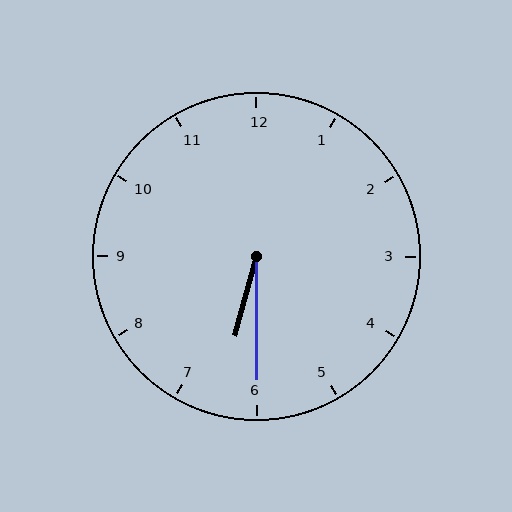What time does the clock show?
6:30.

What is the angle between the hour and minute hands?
Approximately 15 degrees.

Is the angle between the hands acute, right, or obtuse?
It is acute.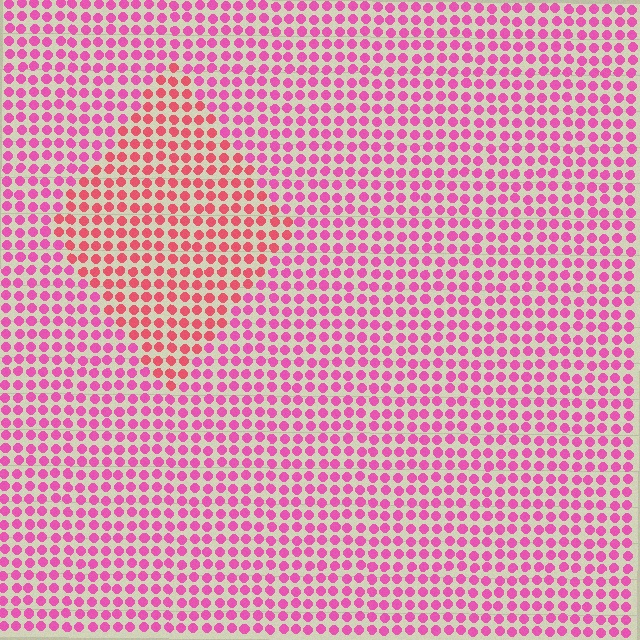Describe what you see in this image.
The image is filled with small pink elements in a uniform arrangement. A diamond-shaped region is visible where the elements are tinted to a slightly different hue, forming a subtle color boundary.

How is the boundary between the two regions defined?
The boundary is defined purely by a slight shift in hue (about 29 degrees). Spacing, size, and orientation are identical on both sides.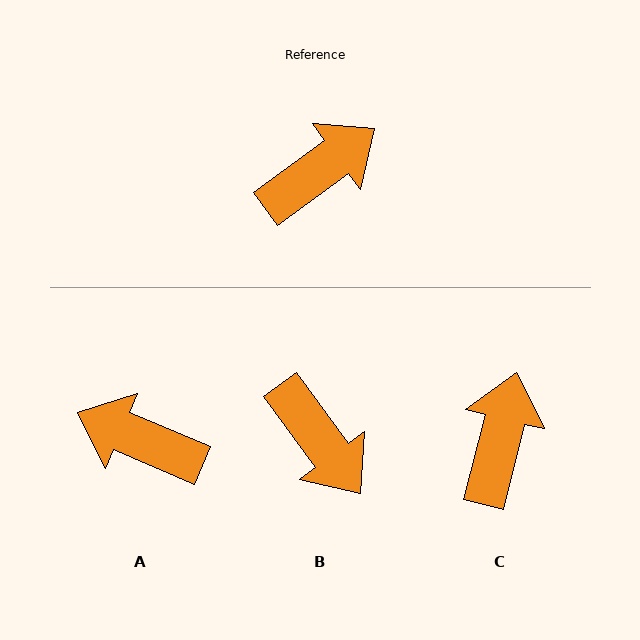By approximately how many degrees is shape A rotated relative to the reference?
Approximately 121 degrees counter-clockwise.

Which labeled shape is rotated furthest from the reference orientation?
A, about 121 degrees away.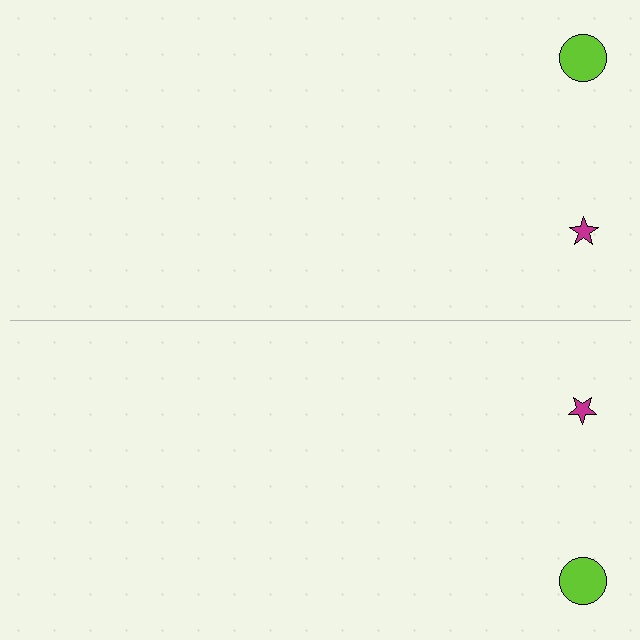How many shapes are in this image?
There are 4 shapes in this image.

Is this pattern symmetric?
Yes, this pattern has bilateral (reflection) symmetry.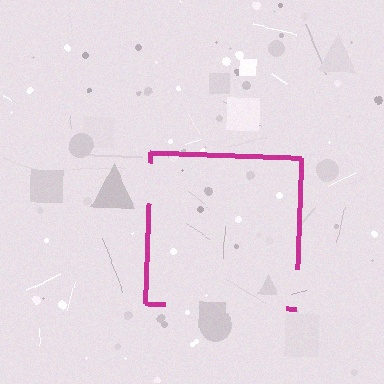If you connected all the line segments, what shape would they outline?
They would outline a square.